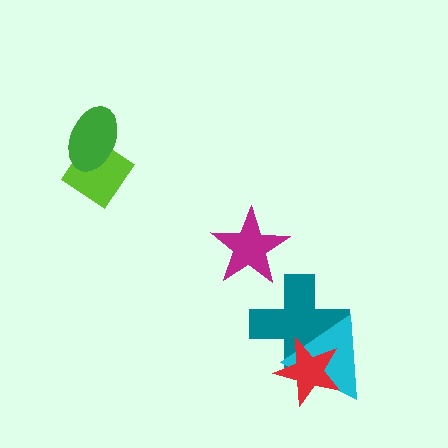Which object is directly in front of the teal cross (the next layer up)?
The cyan triangle is directly in front of the teal cross.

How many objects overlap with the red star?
2 objects overlap with the red star.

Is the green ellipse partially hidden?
No, no other shape covers it.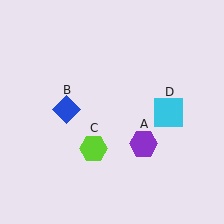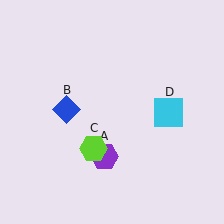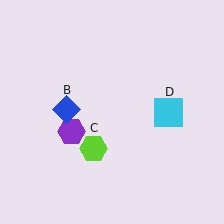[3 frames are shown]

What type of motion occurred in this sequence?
The purple hexagon (object A) rotated clockwise around the center of the scene.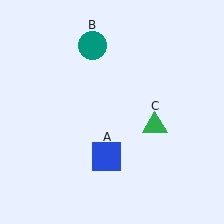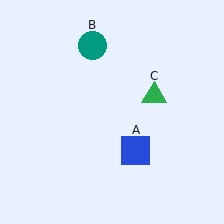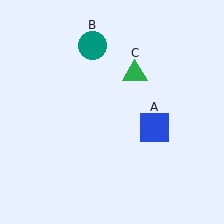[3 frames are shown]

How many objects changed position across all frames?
2 objects changed position: blue square (object A), green triangle (object C).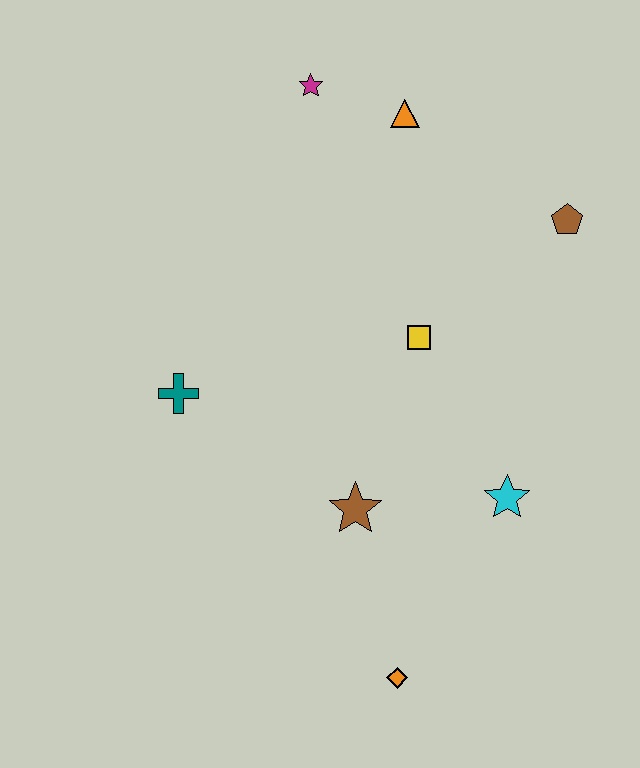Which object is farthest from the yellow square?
The orange diamond is farthest from the yellow square.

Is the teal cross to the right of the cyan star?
No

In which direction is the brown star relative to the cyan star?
The brown star is to the left of the cyan star.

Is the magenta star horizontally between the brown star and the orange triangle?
No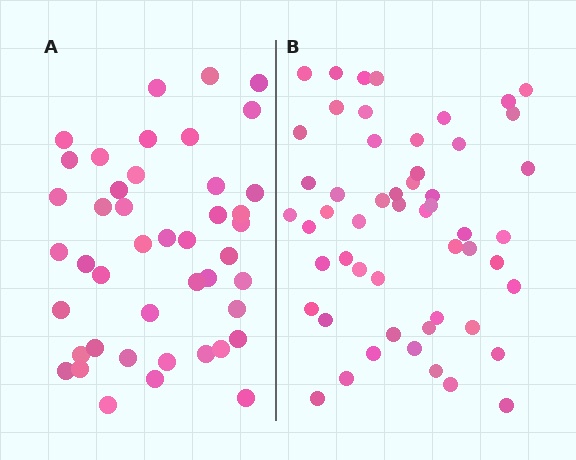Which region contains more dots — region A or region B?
Region B (the right region) has more dots.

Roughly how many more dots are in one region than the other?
Region B has roughly 8 or so more dots than region A.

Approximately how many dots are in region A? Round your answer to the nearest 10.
About 40 dots. (The exact count is 44, which rounds to 40.)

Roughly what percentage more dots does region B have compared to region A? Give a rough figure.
About 20% more.